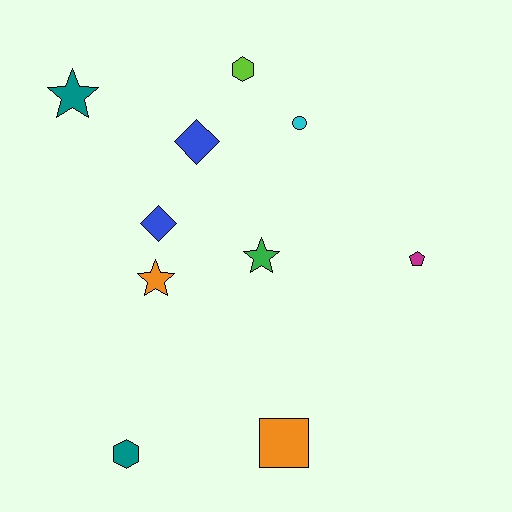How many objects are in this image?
There are 10 objects.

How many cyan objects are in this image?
There is 1 cyan object.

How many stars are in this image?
There are 3 stars.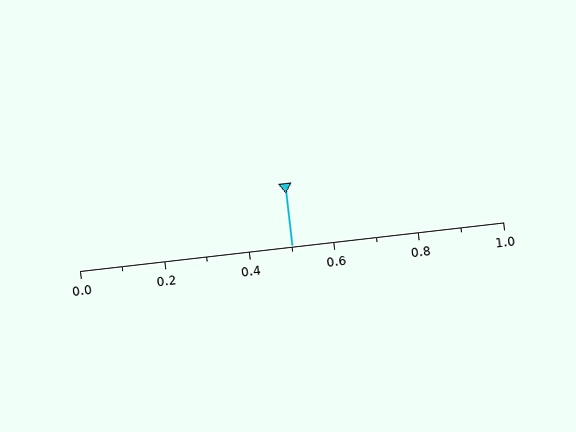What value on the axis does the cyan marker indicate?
The marker indicates approximately 0.5.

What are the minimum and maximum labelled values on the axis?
The axis runs from 0.0 to 1.0.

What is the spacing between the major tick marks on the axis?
The major ticks are spaced 0.2 apart.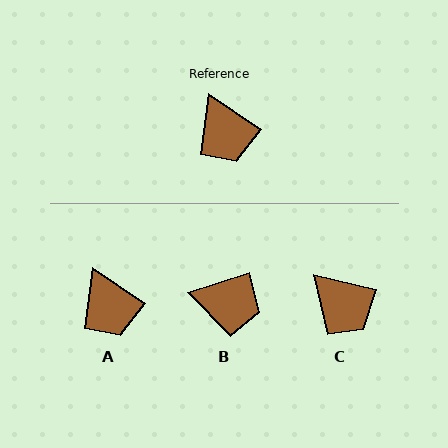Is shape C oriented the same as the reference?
No, it is off by about 20 degrees.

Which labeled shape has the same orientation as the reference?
A.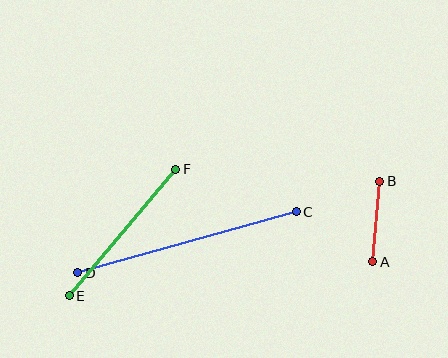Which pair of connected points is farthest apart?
Points C and D are farthest apart.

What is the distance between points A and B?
The distance is approximately 81 pixels.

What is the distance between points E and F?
The distance is approximately 165 pixels.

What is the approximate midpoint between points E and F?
The midpoint is at approximately (122, 232) pixels.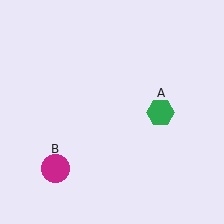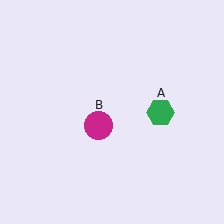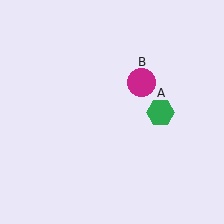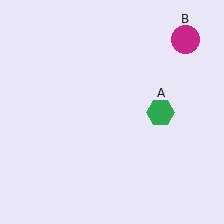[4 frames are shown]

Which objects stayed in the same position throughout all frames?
Green hexagon (object A) remained stationary.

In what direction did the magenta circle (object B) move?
The magenta circle (object B) moved up and to the right.